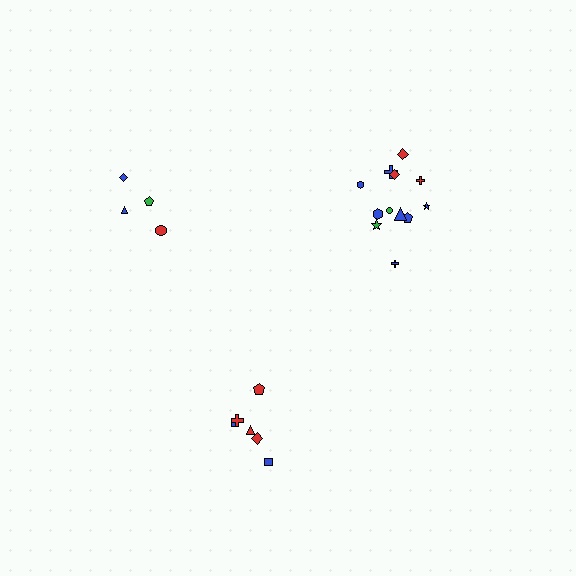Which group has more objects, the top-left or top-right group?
The top-right group.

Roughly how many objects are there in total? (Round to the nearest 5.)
Roughly 20 objects in total.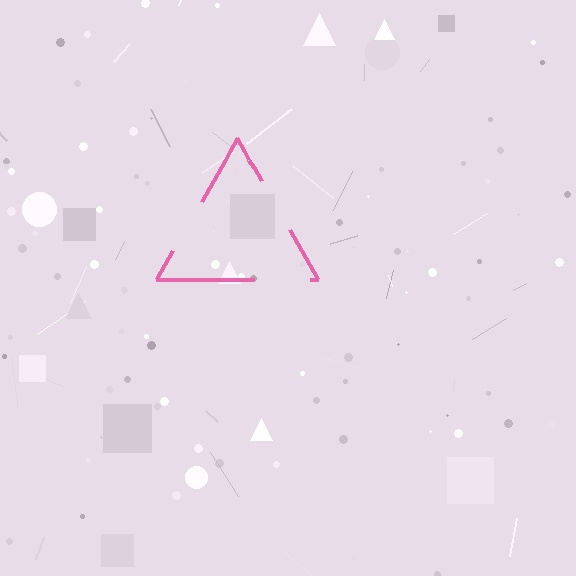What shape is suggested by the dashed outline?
The dashed outline suggests a triangle.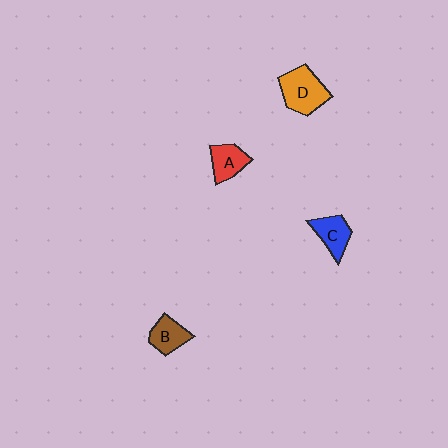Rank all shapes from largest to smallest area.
From largest to smallest: D (orange), C (blue), A (red), B (brown).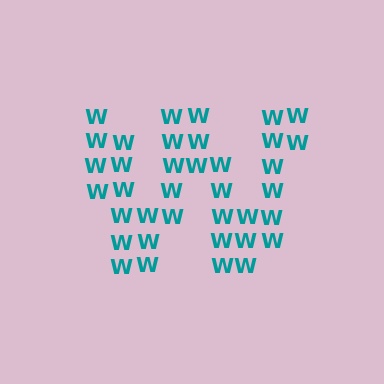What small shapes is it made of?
It is made of small letter W's.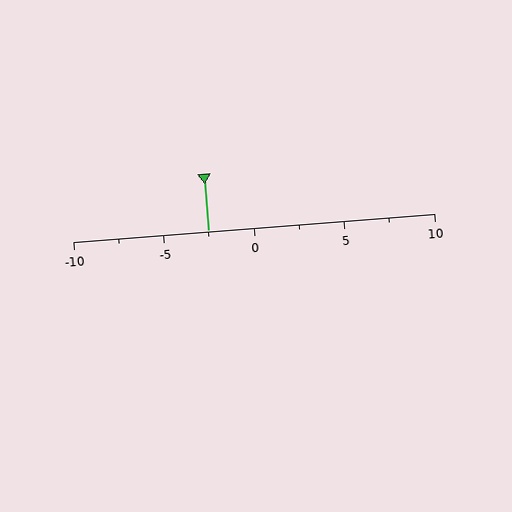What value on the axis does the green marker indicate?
The marker indicates approximately -2.5.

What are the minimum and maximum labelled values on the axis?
The axis runs from -10 to 10.